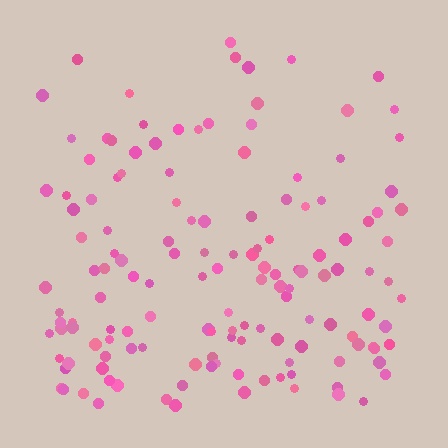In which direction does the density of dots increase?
From top to bottom, with the bottom side densest.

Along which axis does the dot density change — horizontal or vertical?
Vertical.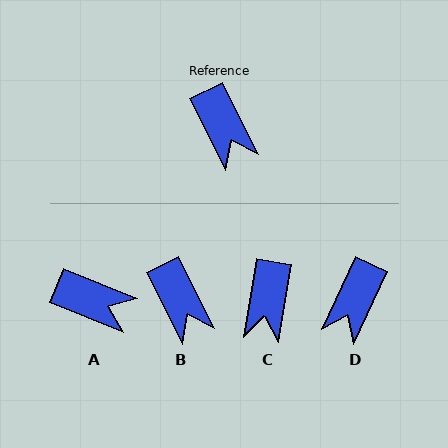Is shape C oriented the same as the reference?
No, it is off by about 36 degrees.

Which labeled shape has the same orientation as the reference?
B.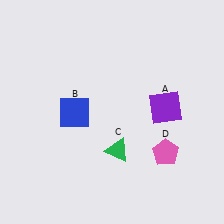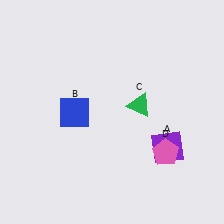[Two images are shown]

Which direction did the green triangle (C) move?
The green triangle (C) moved up.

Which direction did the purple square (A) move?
The purple square (A) moved down.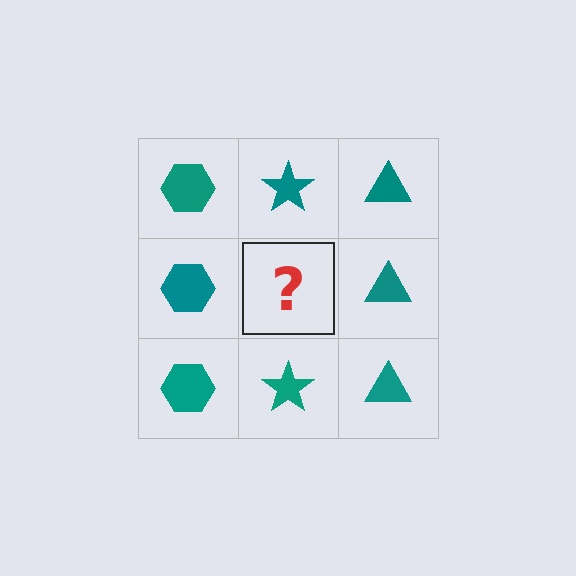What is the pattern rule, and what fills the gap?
The rule is that each column has a consistent shape. The gap should be filled with a teal star.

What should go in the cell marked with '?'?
The missing cell should contain a teal star.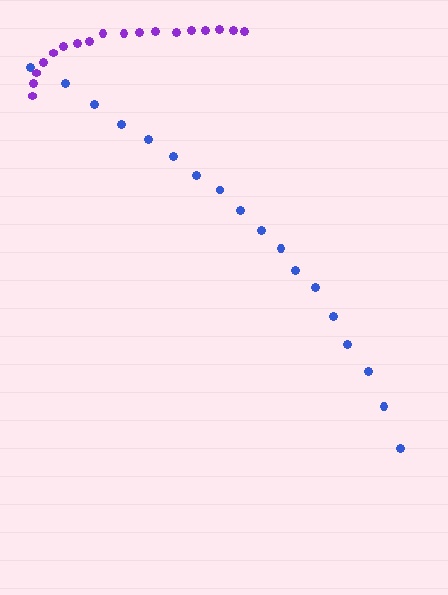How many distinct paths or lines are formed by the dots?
There are 2 distinct paths.